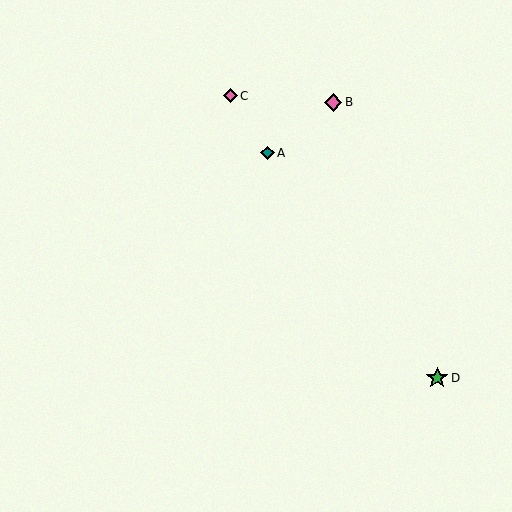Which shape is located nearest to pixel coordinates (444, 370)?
The green star (labeled D) at (437, 378) is nearest to that location.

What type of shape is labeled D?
Shape D is a green star.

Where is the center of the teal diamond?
The center of the teal diamond is at (268, 153).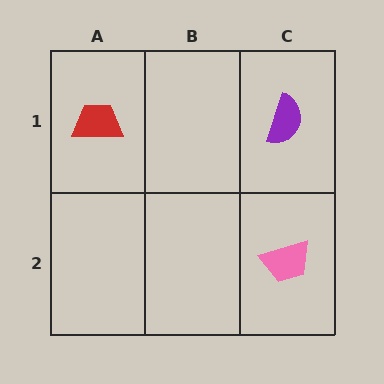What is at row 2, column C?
A pink trapezoid.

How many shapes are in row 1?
2 shapes.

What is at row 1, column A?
A red trapezoid.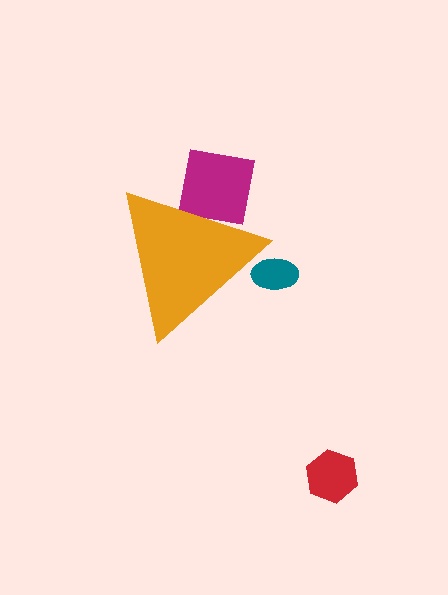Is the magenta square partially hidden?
Yes, the magenta square is partially hidden behind the orange triangle.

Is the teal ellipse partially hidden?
Yes, the teal ellipse is partially hidden behind the orange triangle.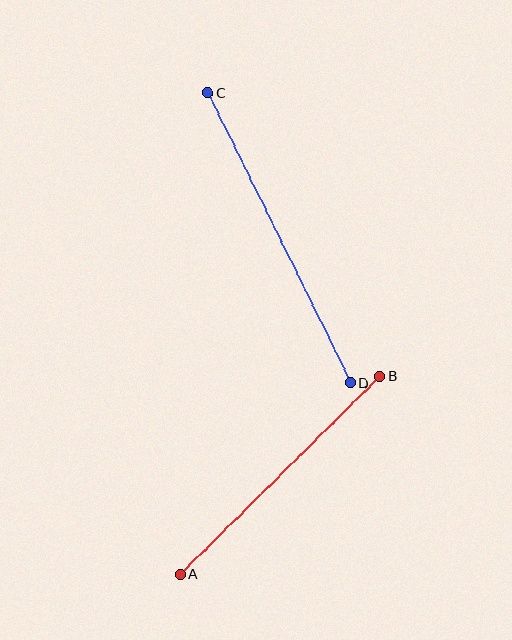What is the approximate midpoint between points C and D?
The midpoint is at approximately (279, 238) pixels.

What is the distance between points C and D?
The distance is approximately 323 pixels.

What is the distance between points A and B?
The distance is approximately 281 pixels.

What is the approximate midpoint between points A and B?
The midpoint is at approximately (280, 475) pixels.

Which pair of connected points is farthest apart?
Points C and D are farthest apart.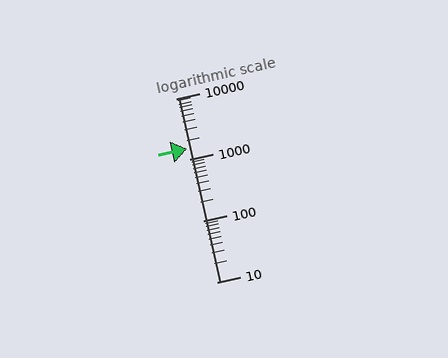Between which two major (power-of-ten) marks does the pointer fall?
The pointer is between 1000 and 10000.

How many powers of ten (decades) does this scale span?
The scale spans 3 decades, from 10 to 10000.